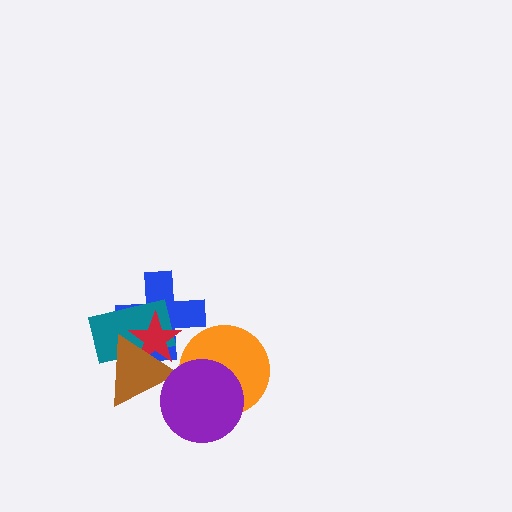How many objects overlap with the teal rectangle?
3 objects overlap with the teal rectangle.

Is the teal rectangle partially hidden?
Yes, it is partially covered by another shape.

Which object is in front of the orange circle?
The purple circle is in front of the orange circle.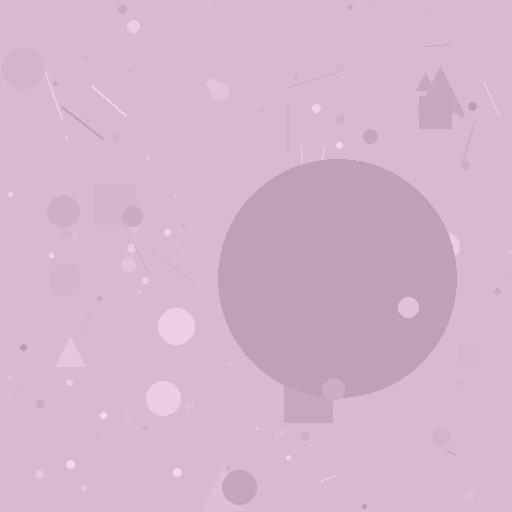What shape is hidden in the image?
A circle is hidden in the image.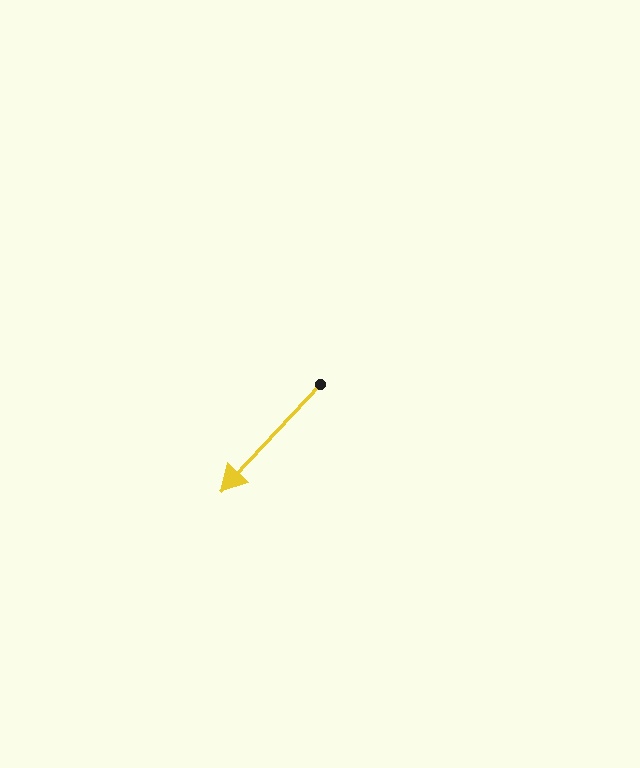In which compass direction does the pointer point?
Southwest.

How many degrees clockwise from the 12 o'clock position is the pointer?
Approximately 223 degrees.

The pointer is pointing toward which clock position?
Roughly 7 o'clock.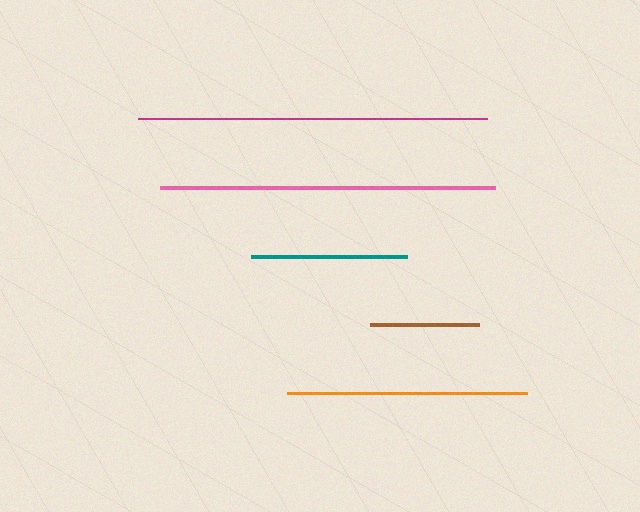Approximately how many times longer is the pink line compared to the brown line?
The pink line is approximately 3.1 times the length of the brown line.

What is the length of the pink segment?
The pink segment is approximately 335 pixels long.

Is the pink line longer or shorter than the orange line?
The pink line is longer than the orange line.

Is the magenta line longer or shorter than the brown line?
The magenta line is longer than the brown line.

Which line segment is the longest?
The magenta line is the longest at approximately 350 pixels.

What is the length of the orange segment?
The orange segment is approximately 240 pixels long.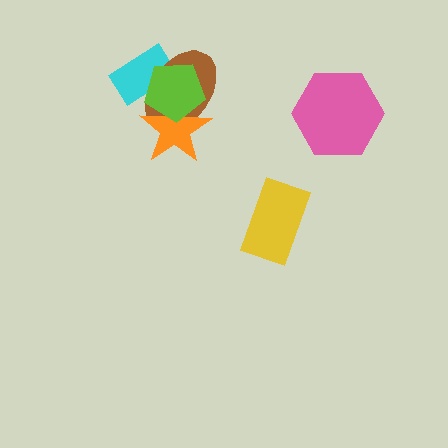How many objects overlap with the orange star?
2 objects overlap with the orange star.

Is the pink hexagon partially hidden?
No, no other shape covers it.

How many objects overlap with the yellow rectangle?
0 objects overlap with the yellow rectangle.